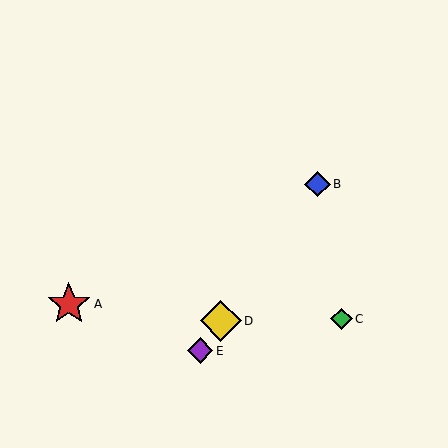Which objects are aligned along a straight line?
Objects B, D, E are aligned along a straight line.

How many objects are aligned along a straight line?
3 objects (B, D, E) are aligned along a straight line.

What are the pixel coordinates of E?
Object E is at (200, 351).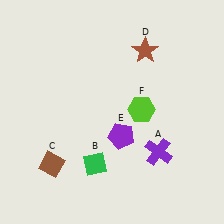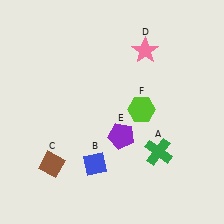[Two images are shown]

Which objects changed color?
A changed from purple to green. B changed from green to blue. D changed from brown to pink.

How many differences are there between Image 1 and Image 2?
There are 3 differences between the two images.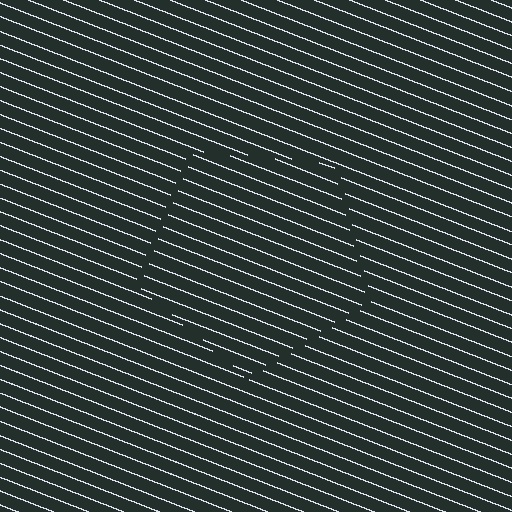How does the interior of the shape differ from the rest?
The interior of the shape contains the same grating, shifted by half a period — the contour is defined by the phase discontinuity where line-ends from the inner and outer gratings abut.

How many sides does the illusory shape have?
5 sides — the line-ends trace a pentagon.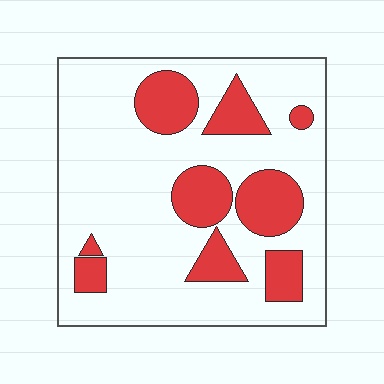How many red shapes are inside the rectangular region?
9.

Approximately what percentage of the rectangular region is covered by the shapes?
Approximately 25%.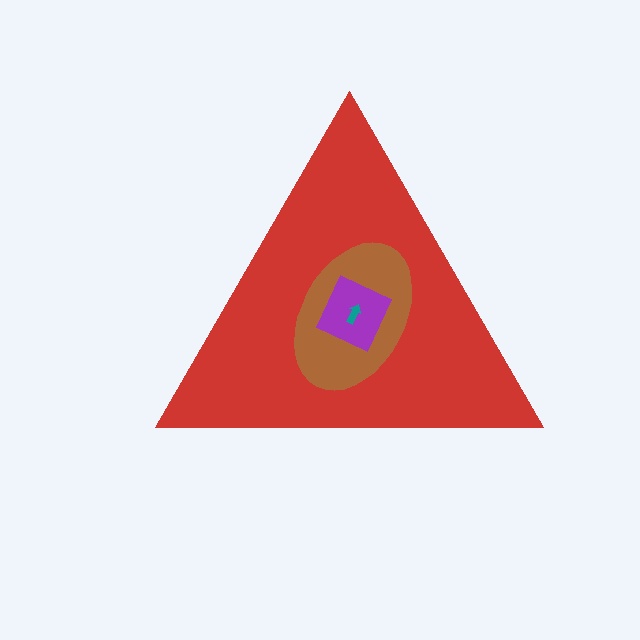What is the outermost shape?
The red triangle.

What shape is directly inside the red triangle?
The brown ellipse.